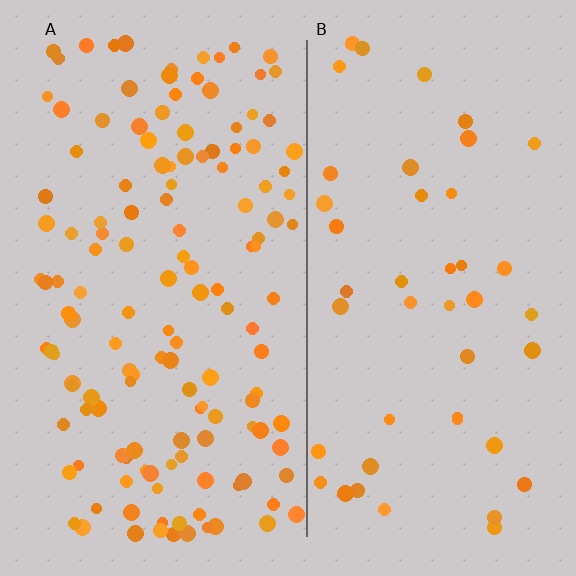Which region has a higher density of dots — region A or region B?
A (the left).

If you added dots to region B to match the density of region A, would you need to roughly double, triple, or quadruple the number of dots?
Approximately triple.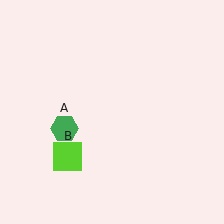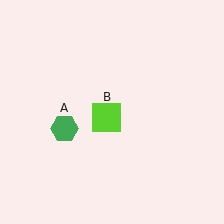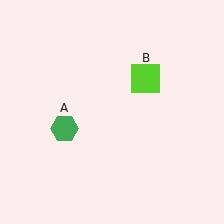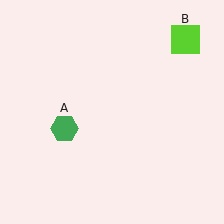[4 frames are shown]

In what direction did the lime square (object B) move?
The lime square (object B) moved up and to the right.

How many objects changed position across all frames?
1 object changed position: lime square (object B).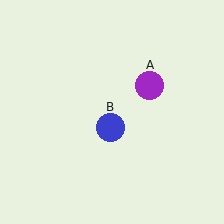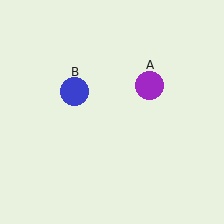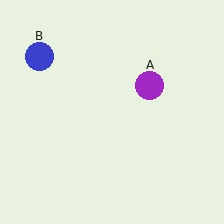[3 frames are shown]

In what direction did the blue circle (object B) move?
The blue circle (object B) moved up and to the left.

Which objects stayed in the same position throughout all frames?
Purple circle (object A) remained stationary.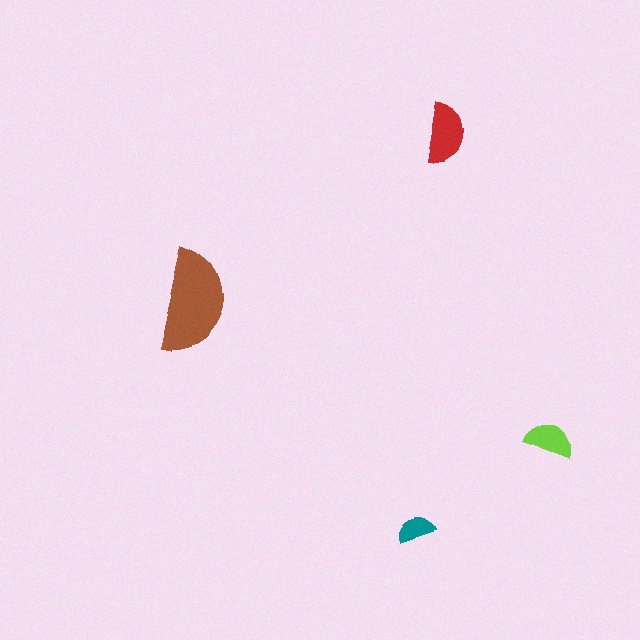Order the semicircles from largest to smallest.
the brown one, the red one, the lime one, the teal one.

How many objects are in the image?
There are 4 objects in the image.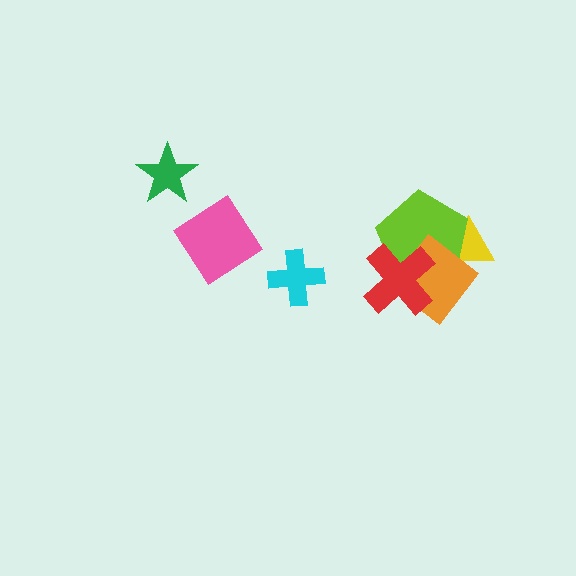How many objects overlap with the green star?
0 objects overlap with the green star.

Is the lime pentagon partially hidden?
Yes, it is partially covered by another shape.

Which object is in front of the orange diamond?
The red cross is in front of the orange diamond.